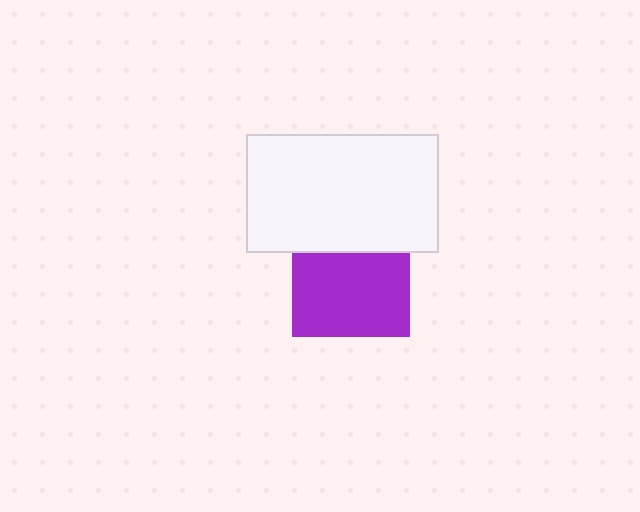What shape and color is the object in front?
The object in front is a white rectangle.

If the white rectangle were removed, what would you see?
You would see the complete purple square.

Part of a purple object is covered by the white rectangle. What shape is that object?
It is a square.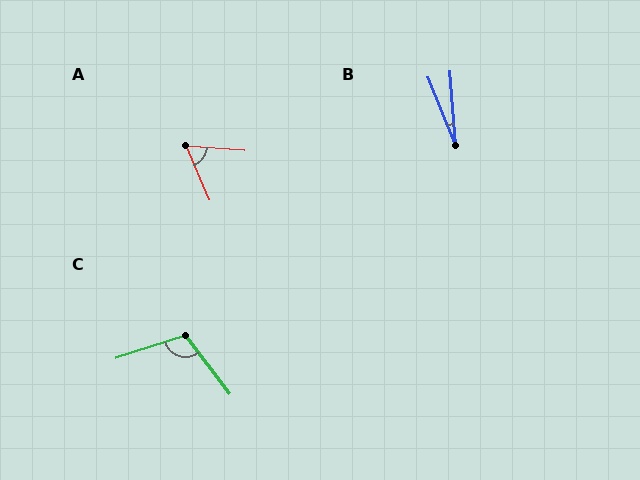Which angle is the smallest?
B, at approximately 18 degrees.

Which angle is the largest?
C, at approximately 109 degrees.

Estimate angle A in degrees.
Approximately 62 degrees.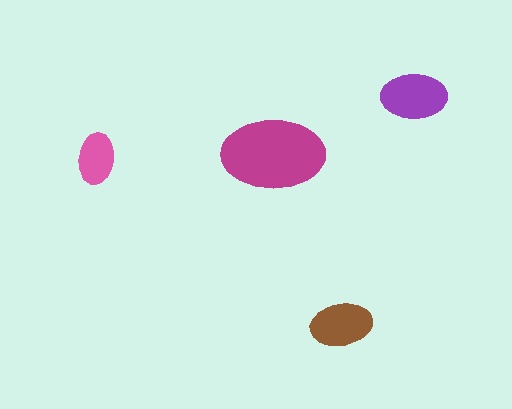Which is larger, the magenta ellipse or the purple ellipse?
The magenta one.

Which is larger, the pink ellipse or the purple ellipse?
The purple one.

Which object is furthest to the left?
The pink ellipse is leftmost.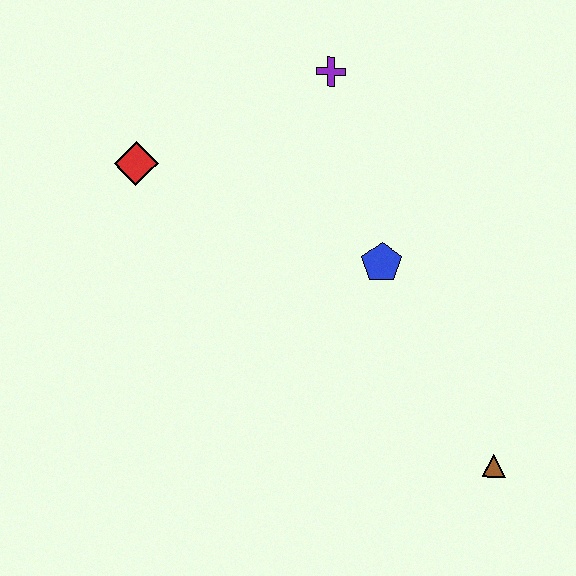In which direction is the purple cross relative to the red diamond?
The purple cross is to the right of the red diamond.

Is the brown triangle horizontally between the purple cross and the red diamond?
No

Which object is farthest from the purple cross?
The brown triangle is farthest from the purple cross.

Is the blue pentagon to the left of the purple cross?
No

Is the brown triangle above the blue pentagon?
No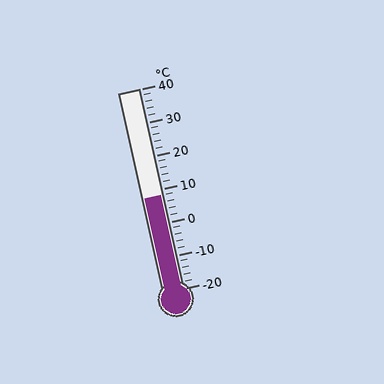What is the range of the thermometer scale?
The thermometer scale ranges from -20°C to 40°C.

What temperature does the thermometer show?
The thermometer shows approximately 8°C.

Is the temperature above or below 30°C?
The temperature is below 30°C.